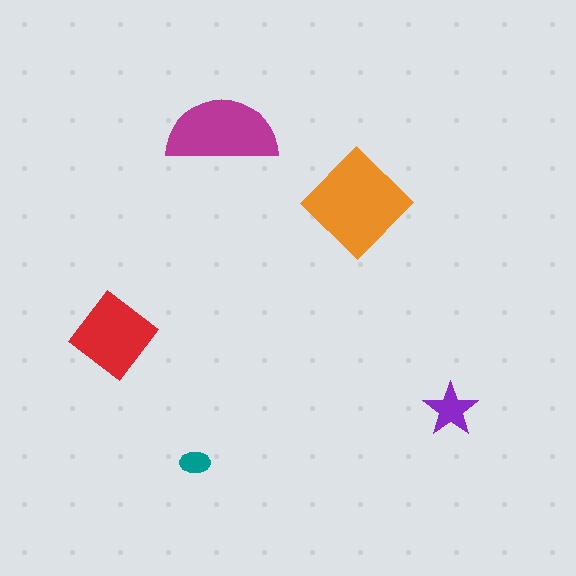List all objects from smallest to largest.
The teal ellipse, the purple star, the red diamond, the magenta semicircle, the orange diamond.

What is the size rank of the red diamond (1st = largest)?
3rd.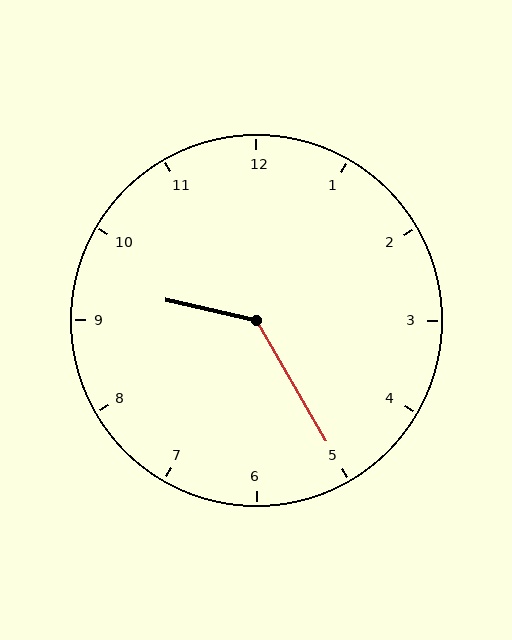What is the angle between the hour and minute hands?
Approximately 132 degrees.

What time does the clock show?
9:25.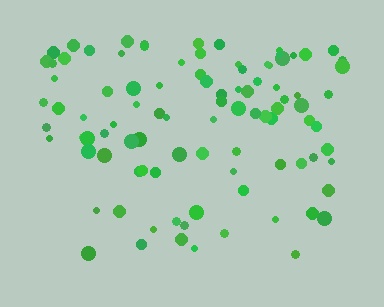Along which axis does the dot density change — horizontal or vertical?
Vertical.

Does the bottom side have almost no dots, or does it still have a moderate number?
Still a moderate number, just noticeably fewer than the top.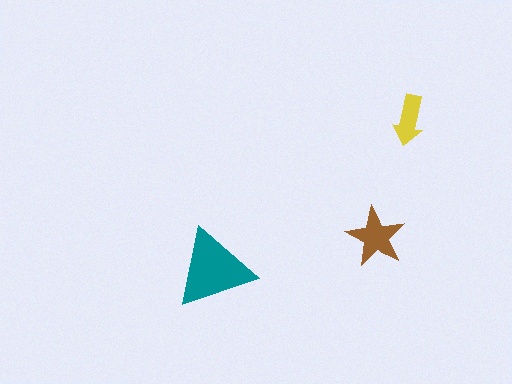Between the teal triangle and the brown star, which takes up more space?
The teal triangle.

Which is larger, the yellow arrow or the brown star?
The brown star.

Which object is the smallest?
The yellow arrow.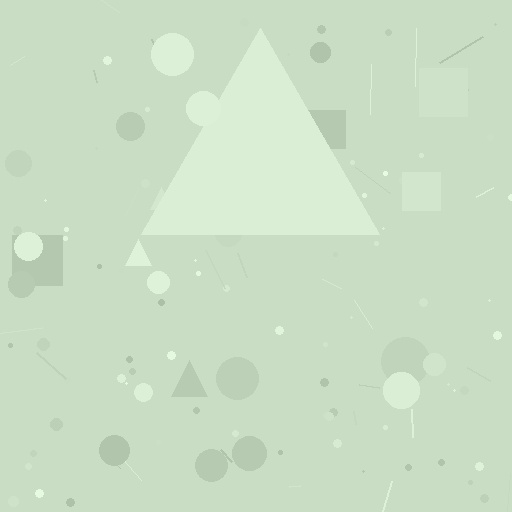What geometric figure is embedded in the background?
A triangle is embedded in the background.